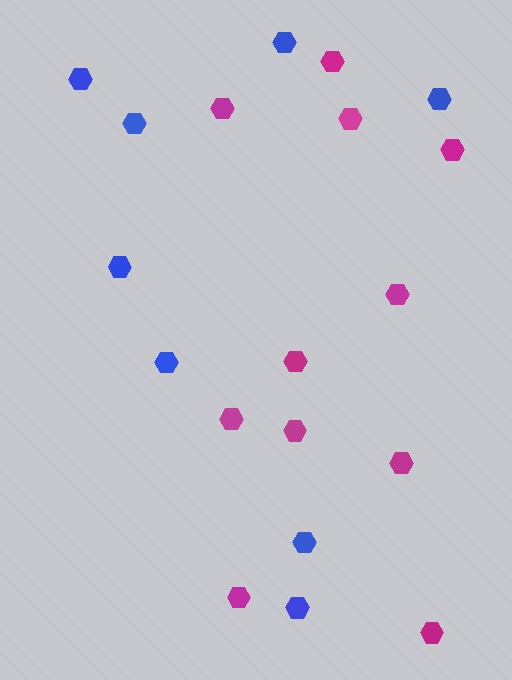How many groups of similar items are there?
There are 2 groups: one group of blue hexagons (8) and one group of magenta hexagons (11).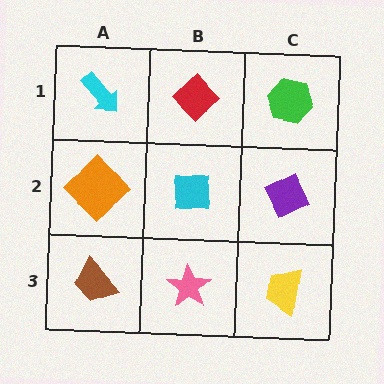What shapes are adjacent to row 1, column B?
A cyan square (row 2, column B), a cyan arrow (row 1, column A), a green hexagon (row 1, column C).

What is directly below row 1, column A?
An orange diamond.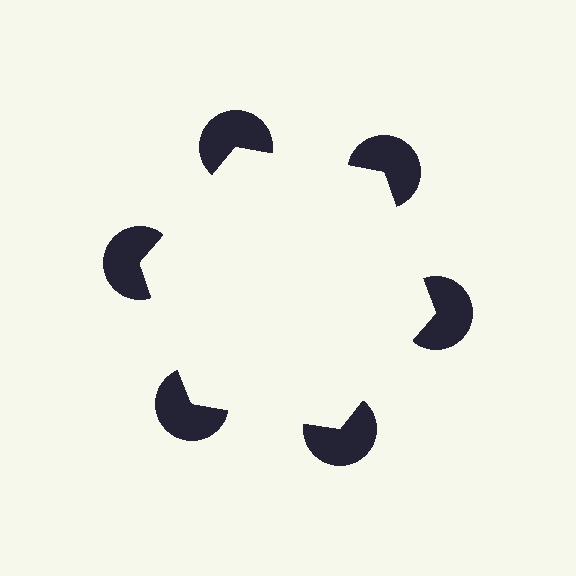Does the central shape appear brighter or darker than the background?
It typically appears slightly brighter than the background, even though no actual brightness change is drawn.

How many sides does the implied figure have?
6 sides.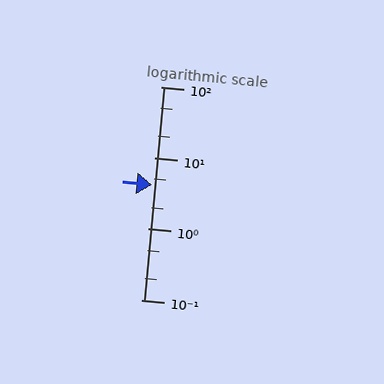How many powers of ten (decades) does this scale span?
The scale spans 3 decades, from 0.1 to 100.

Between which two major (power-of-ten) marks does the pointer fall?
The pointer is between 1 and 10.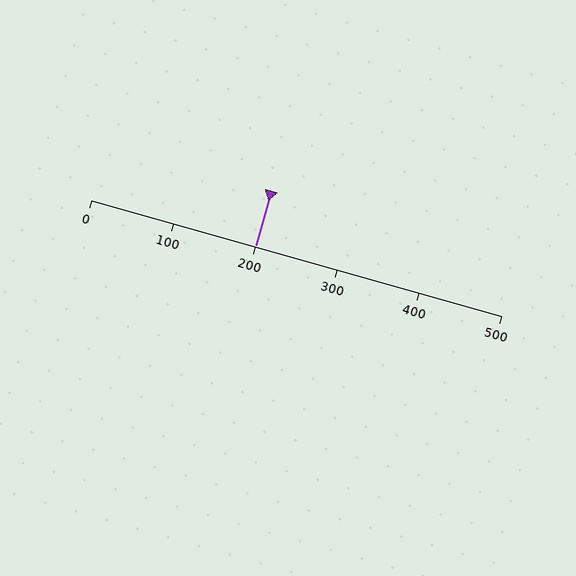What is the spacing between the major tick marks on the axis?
The major ticks are spaced 100 apart.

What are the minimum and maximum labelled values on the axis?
The axis runs from 0 to 500.